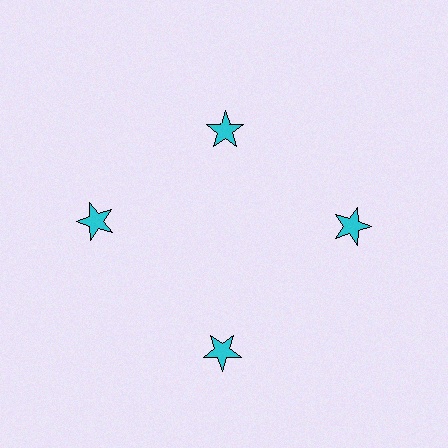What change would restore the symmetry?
The symmetry would be restored by moving it outward, back onto the ring so that all 4 stars sit at equal angles and equal distance from the center.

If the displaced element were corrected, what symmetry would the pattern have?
It would have 4-fold rotational symmetry — the pattern would map onto itself every 90 degrees.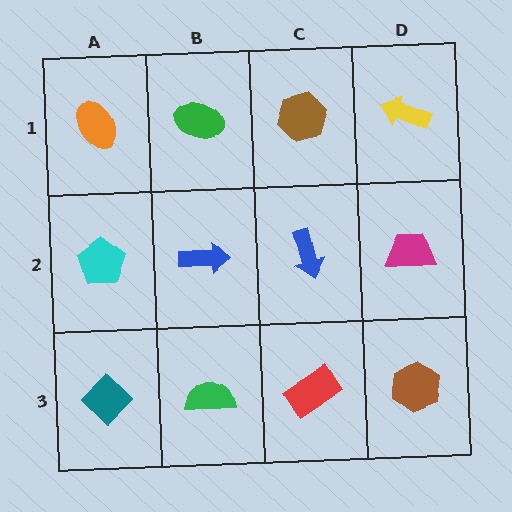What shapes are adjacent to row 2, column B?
A green ellipse (row 1, column B), a green semicircle (row 3, column B), a cyan pentagon (row 2, column A), a blue arrow (row 2, column C).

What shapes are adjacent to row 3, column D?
A magenta trapezoid (row 2, column D), a red rectangle (row 3, column C).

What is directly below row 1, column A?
A cyan pentagon.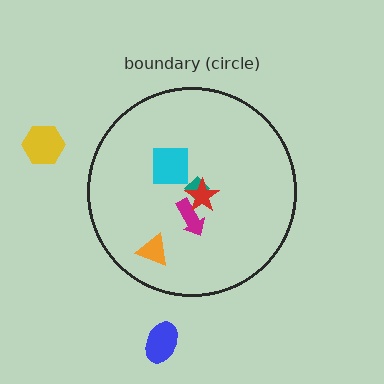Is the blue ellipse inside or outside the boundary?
Outside.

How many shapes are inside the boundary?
5 inside, 2 outside.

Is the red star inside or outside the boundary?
Inside.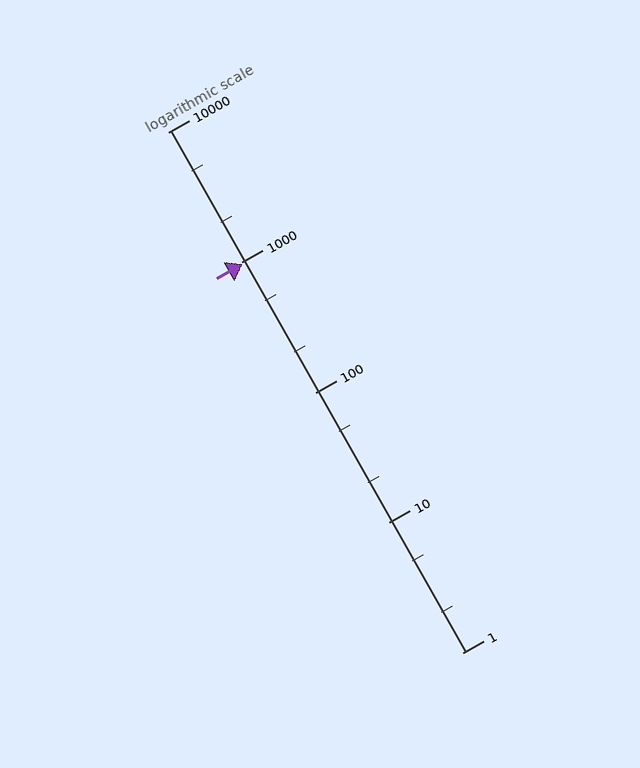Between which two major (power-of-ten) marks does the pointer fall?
The pointer is between 100 and 1000.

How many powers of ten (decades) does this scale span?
The scale spans 4 decades, from 1 to 10000.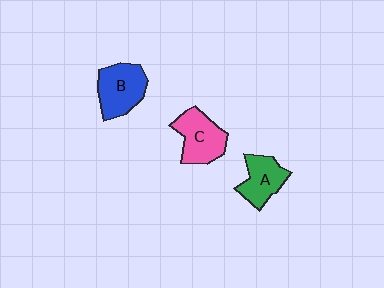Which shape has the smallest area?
Shape A (green).